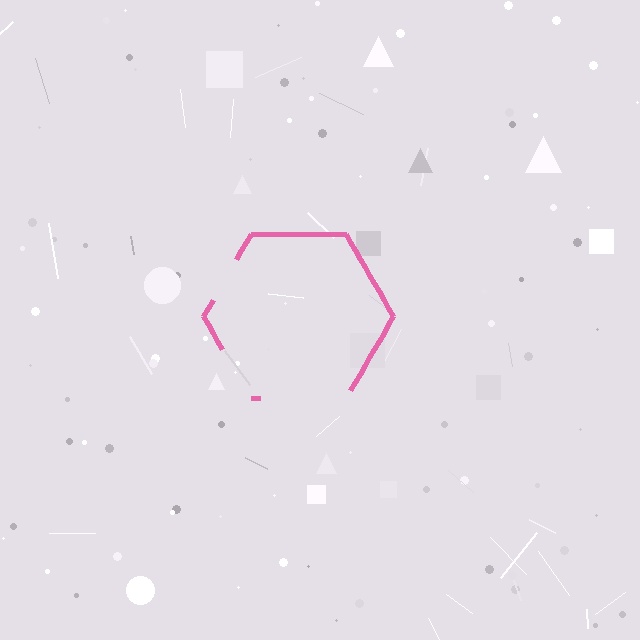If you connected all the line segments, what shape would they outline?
They would outline a hexagon.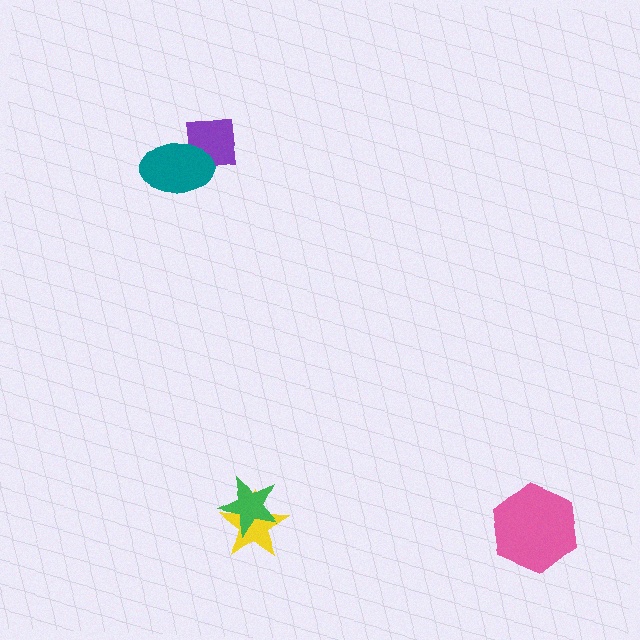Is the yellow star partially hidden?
Yes, it is partially covered by another shape.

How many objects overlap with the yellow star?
1 object overlaps with the yellow star.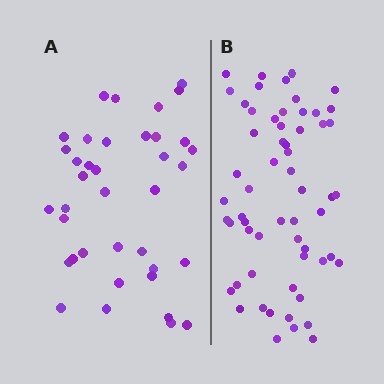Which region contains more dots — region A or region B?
Region B (the right region) has more dots.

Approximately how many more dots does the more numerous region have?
Region B has approximately 20 more dots than region A.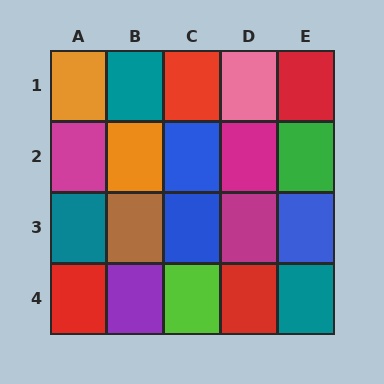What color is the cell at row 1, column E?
Red.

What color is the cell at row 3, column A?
Teal.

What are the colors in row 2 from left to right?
Magenta, orange, blue, magenta, green.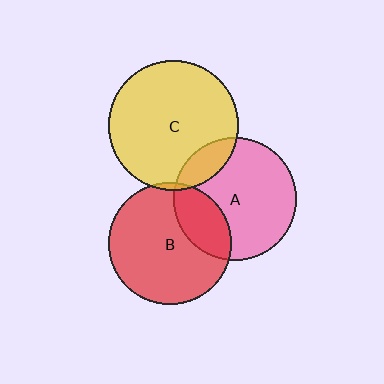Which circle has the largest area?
Circle C (yellow).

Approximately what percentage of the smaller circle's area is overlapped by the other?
Approximately 15%.